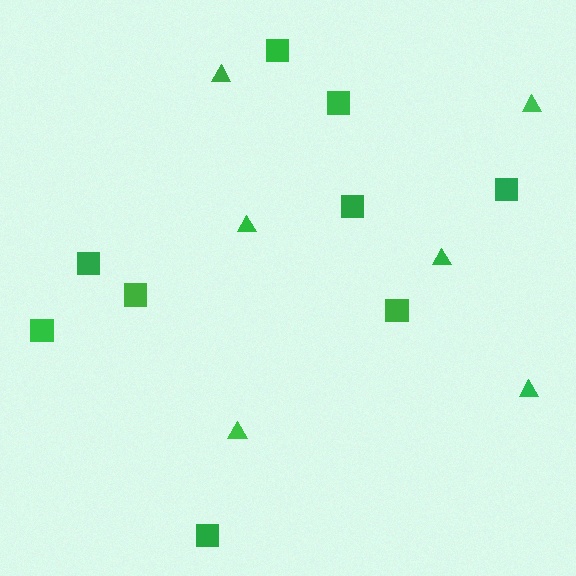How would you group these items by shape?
There are 2 groups: one group of squares (9) and one group of triangles (6).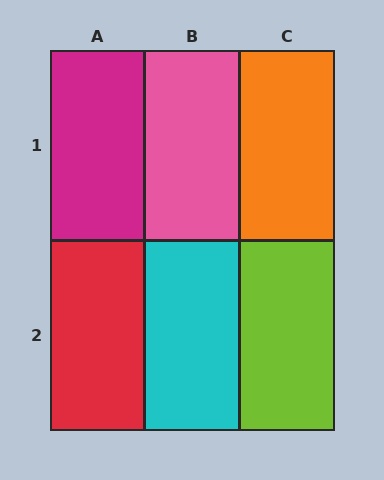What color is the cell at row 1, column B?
Pink.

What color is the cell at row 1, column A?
Magenta.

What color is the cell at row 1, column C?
Orange.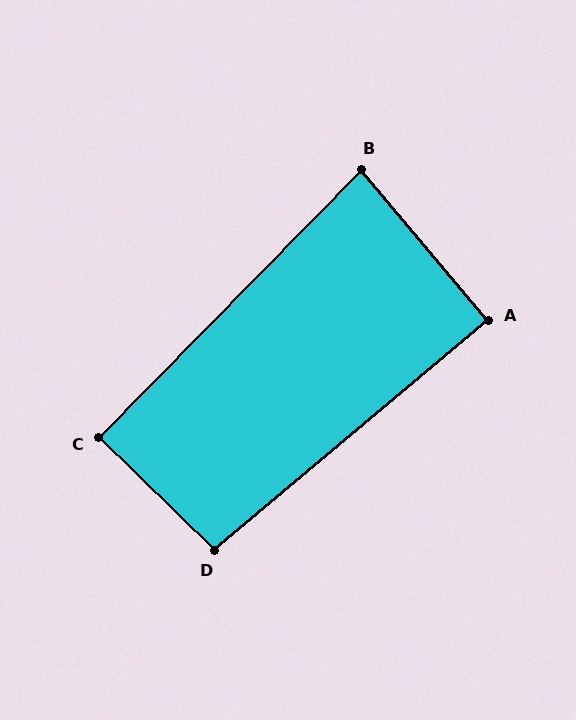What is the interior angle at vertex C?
Approximately 90 degrees (approximately right).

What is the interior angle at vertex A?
Approximately 90 degrees (approximately right).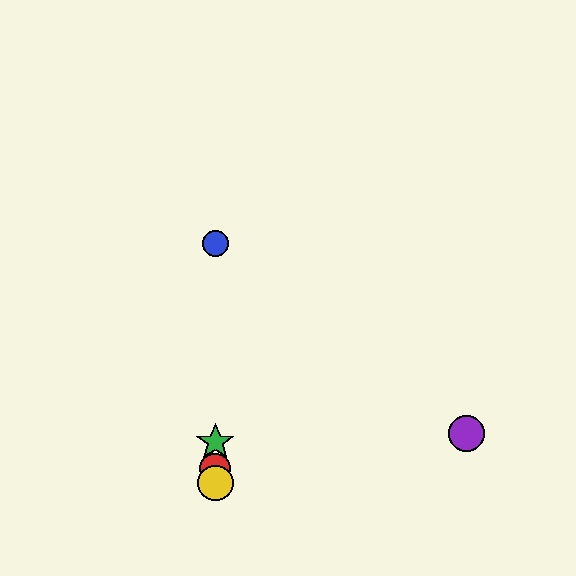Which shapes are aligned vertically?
The red circle, the blue circle, the green star, the yellow circle are aligned vertically.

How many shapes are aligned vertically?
4 shapes (the red circle, the blue circle, the green star, the yellow circle) are aligned vertically.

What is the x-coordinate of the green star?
The green star is at x≈215.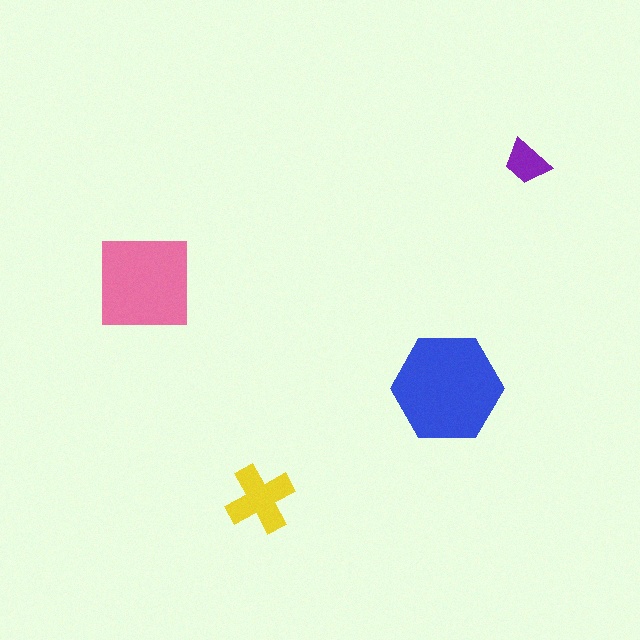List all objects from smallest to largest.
The purple trapezoid, the yellow cross, the pink square, the blue hexagon.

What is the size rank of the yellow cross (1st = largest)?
3rd.